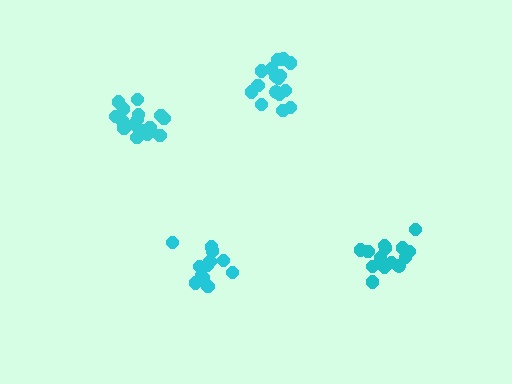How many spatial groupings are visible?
There are 4 spatial groupings.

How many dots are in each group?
Group 1: 12 dots, Group 2: 16 dots, Group 3: 17 dots, Group 4: 14 dots (59 total).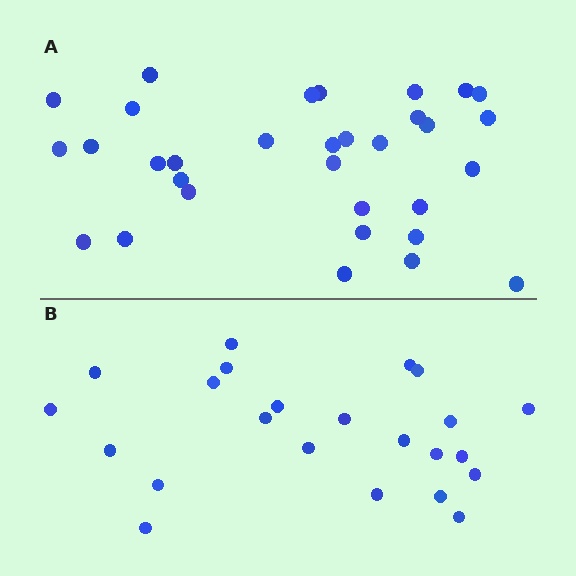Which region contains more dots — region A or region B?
Region A (the top region) has more dots.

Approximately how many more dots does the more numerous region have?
Region A has roughly 8 or so more dots than region B.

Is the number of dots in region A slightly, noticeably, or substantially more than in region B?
Region A has noticeably more, but not dramatically so. The ratio is roughly 1.4 to 1.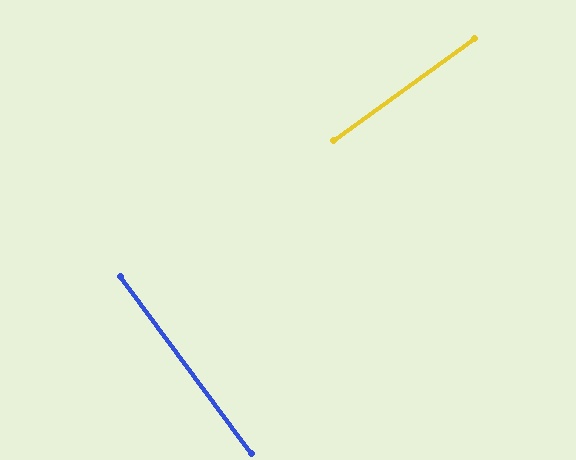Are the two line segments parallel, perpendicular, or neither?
Perpendicular — they meet at approximately 89°.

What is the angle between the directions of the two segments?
Approximately 89 degrees.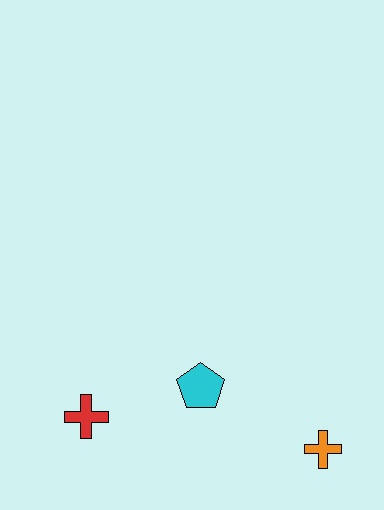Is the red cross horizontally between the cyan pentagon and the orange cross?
No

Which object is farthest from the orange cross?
The red cross is farthest from the orange cross.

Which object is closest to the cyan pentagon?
The red cross is closest to the cyan pentagon.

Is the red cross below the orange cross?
No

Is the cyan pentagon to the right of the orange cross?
No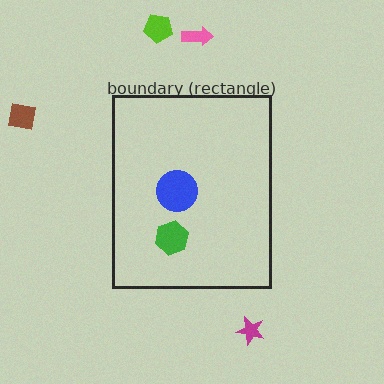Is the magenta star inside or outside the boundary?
Outside.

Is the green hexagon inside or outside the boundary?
Inside.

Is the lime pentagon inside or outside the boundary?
Outside.